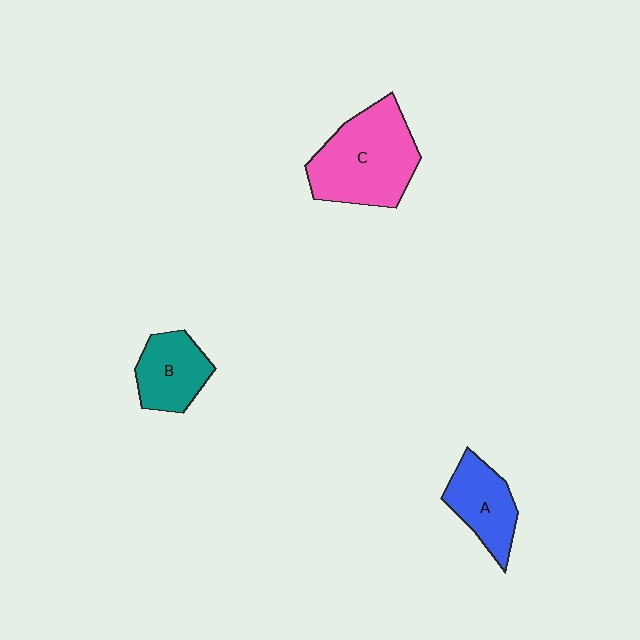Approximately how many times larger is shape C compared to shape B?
Approximately 1.8 times.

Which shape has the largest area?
Shape C (pink).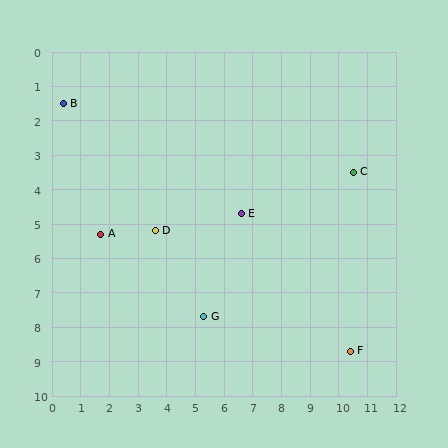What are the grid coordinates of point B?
Point B is at approximately (0.4, 1.5).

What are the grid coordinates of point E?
Point E is at approximately (6.6, 4.7).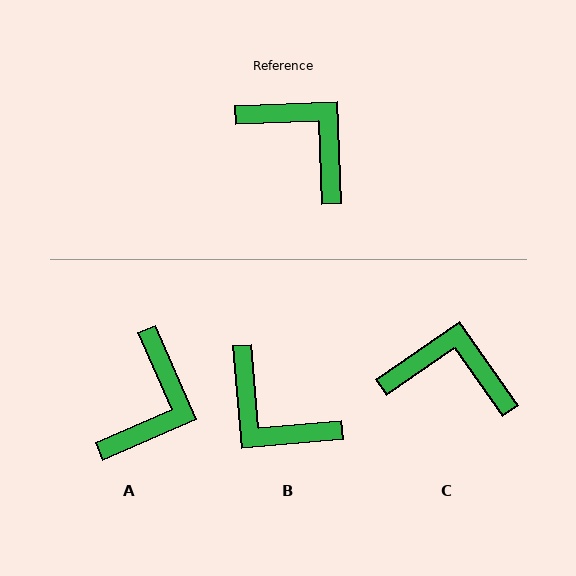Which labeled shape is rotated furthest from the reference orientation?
B, about 177 degrees away.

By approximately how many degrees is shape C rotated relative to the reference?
Approximately 32 degrees counter-clockwise.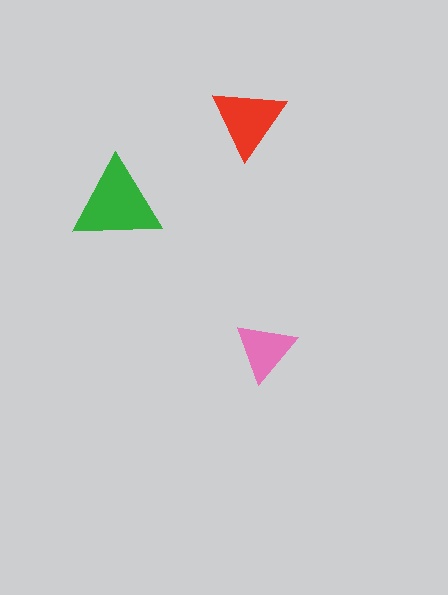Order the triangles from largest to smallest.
the green one, the red one, the pink one.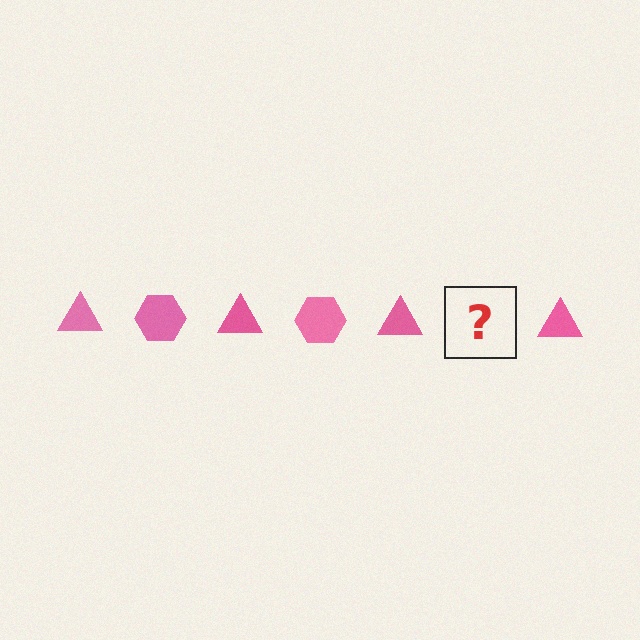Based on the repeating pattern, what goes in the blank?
The blank should be a pink hexagon.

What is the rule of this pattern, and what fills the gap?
The rule is that the pattern cycles through triangle, hexagon shapes in pink. The gap should be filled with a pink hexagon.